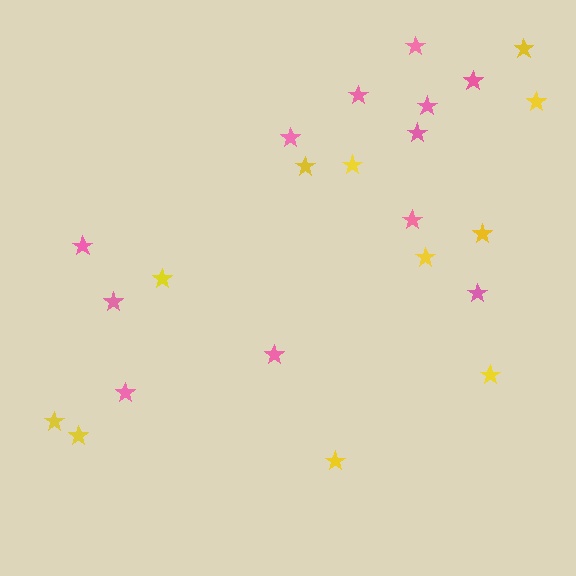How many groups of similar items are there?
There are 2 groups: one group of pink stars (12) and one group of yellow stars (11).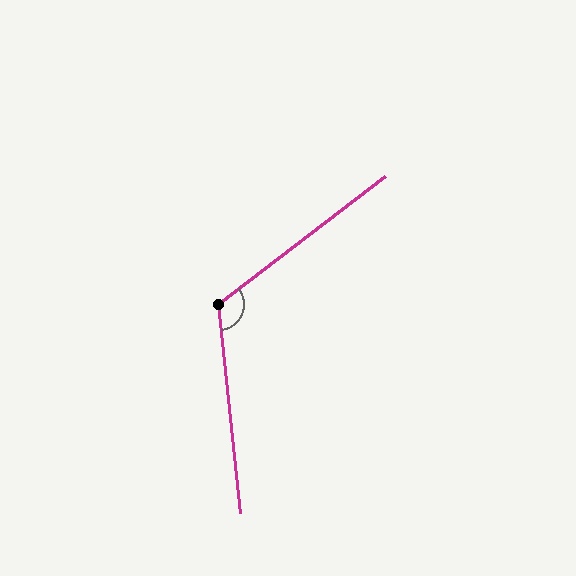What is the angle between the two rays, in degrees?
Approximately 122 degrees.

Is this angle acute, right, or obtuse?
It is obtuse.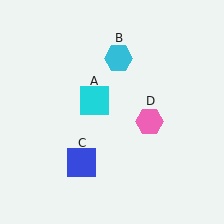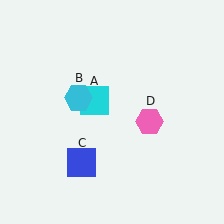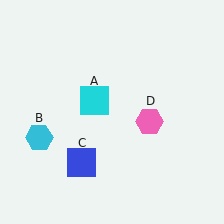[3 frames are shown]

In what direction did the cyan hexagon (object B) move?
The cyan hexagon (object B) moved down and to the left.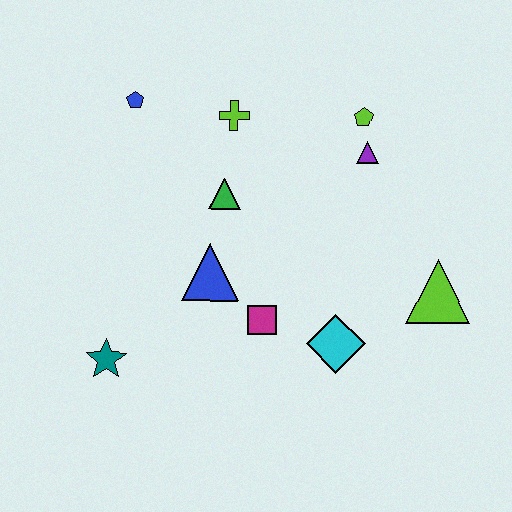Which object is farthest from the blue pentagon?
The lime triangle is farthest from the blue pentagon.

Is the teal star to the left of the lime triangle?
Yes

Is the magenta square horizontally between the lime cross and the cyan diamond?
Yes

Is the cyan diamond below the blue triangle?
Yes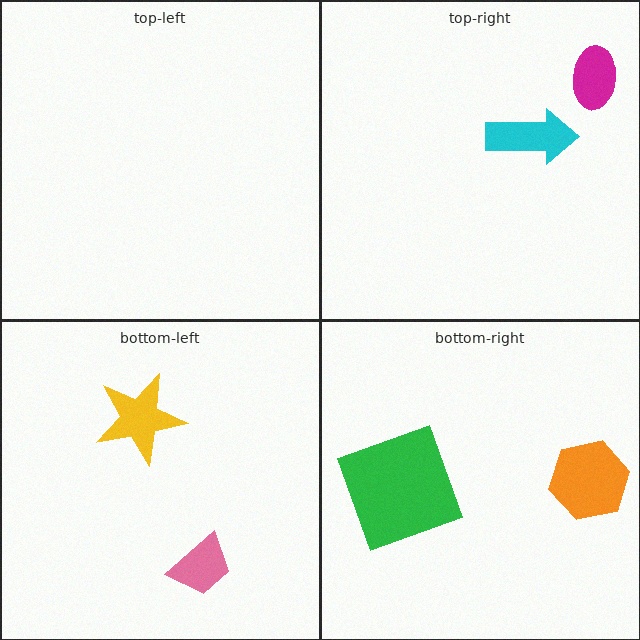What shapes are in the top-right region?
The cyan arrow, the magenta ellipse.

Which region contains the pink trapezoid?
The bottom-left region.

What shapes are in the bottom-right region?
The orange hexagon, the green square.